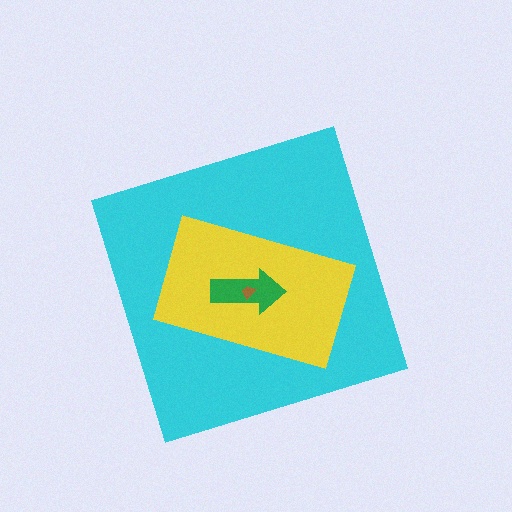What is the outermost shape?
The cyan diamond.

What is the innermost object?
The brown trapezoid.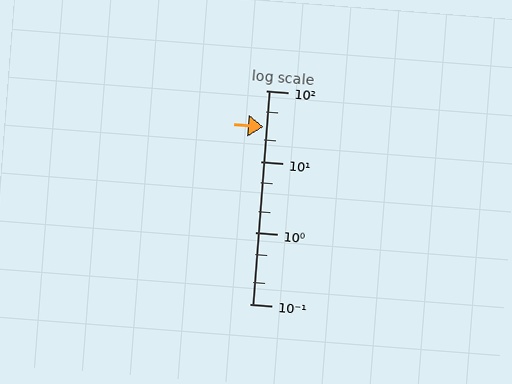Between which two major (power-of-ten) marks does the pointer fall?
The pointer is between 10 and 100.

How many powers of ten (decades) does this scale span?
The scale spans 3 decades, from 0.1 to 100.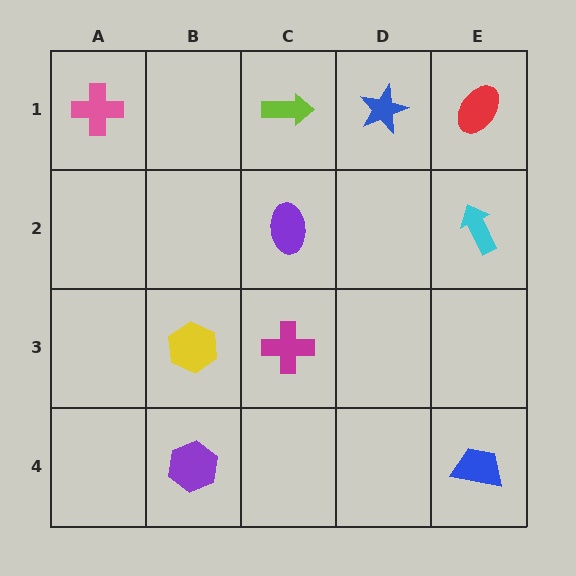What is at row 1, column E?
A red ellipse.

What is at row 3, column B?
A yellow hexagon.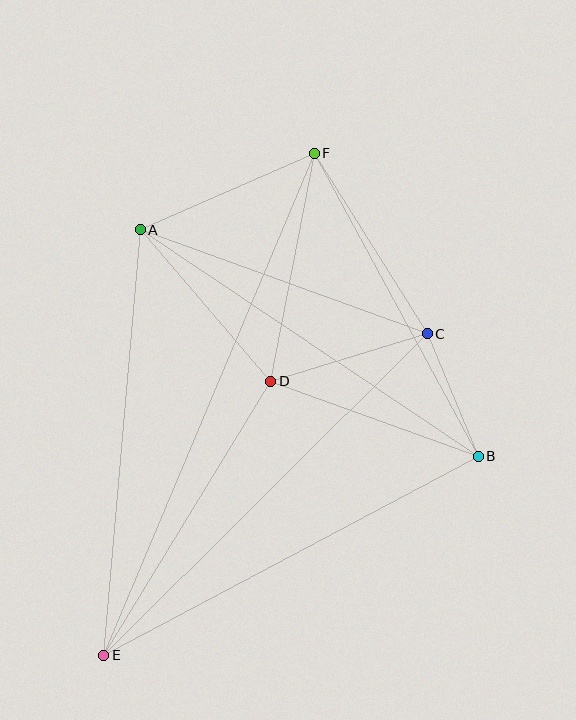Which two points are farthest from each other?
Points E and F are farthest from each other.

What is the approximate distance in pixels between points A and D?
The distance between A and D is approximately 200 pixels.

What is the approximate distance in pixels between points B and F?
The distance between B and F is approximately 345 pixels.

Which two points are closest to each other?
Points B and C are closest to each other.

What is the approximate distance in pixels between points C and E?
The distance between C and E is approximately 456 pixels.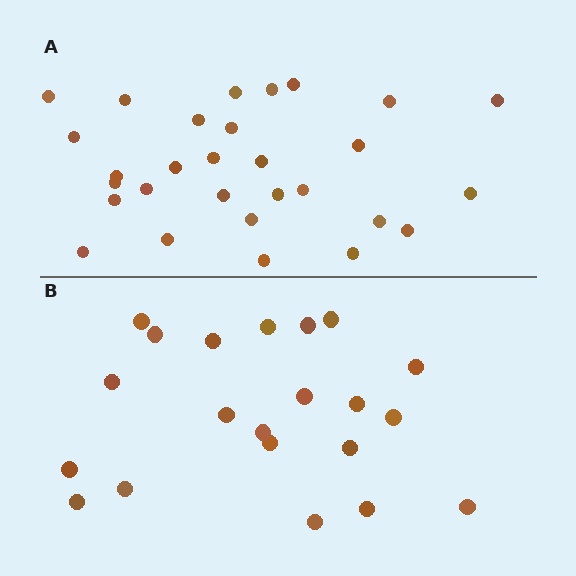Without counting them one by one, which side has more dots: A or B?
Region A (the top region) has more dots.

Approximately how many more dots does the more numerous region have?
Region A has roughly 8 or so more dots than region B.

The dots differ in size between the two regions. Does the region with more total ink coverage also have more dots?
No. Region B has more total ink coverage because its dots are larger, but region A actually contains more individual dots. Total area can be misleading — the number of items is what matters here.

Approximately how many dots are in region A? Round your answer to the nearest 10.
About 30 dots. (The exact count is 29, which rounds to 30.)